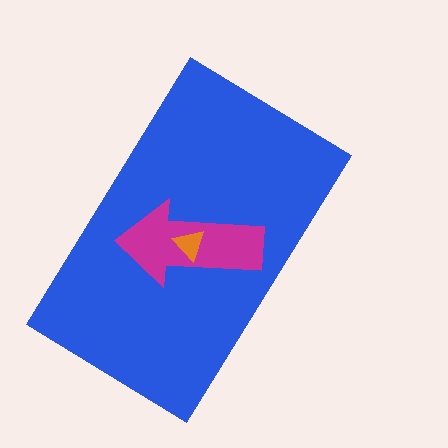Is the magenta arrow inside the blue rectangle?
Yes.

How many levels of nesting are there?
3.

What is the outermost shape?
The blue rectangle.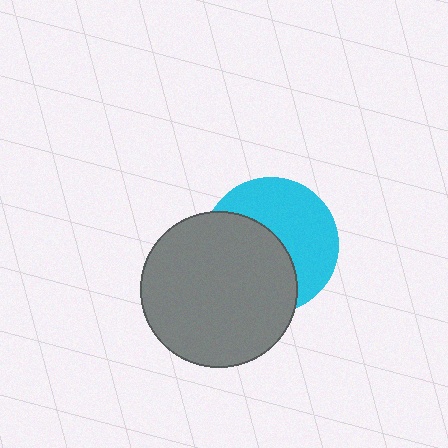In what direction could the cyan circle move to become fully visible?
The cyan circle could move toward the upper-right. That would shift it out from behind the gray circle entirely.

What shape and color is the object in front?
The object in front is a gray circle.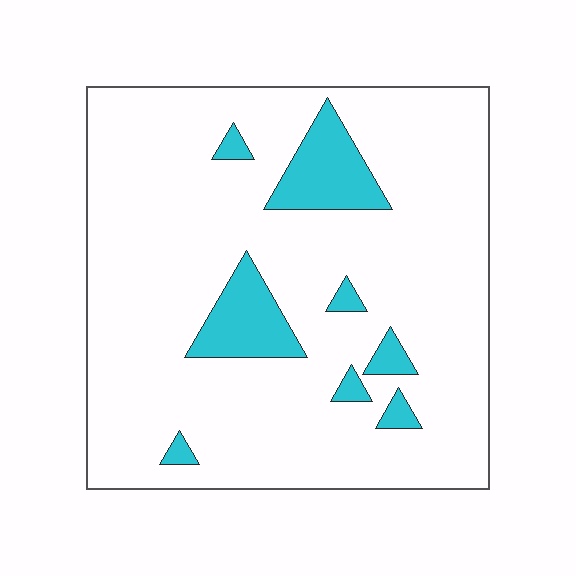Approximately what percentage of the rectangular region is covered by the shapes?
Approximately 10%.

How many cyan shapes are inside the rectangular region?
8.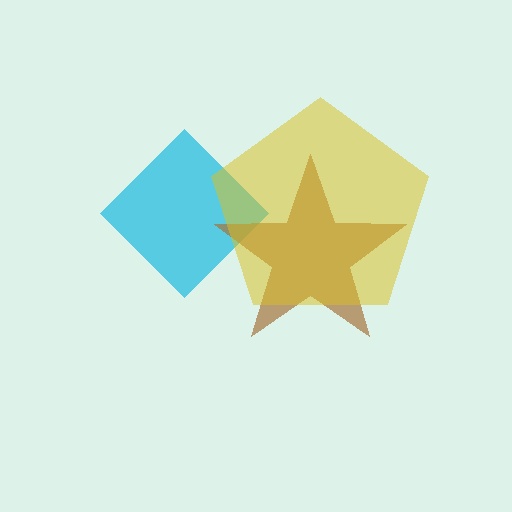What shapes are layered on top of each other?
The layered shapes are: a cyan diamond, a brown star, a yellow pentagon.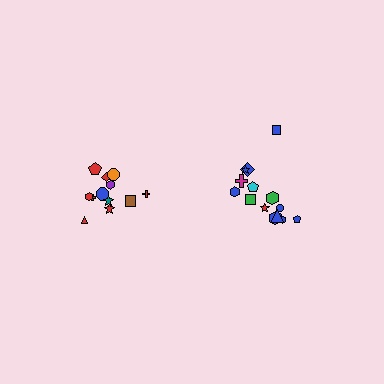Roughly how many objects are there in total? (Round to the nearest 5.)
Roughly 25 objects in total.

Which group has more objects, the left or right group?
The right group.